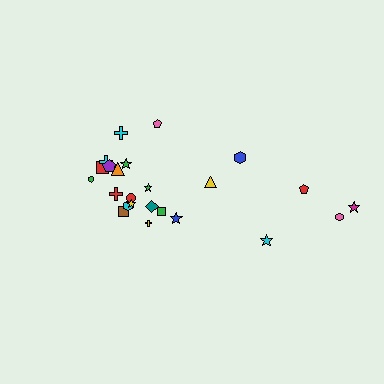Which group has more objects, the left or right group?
The left group.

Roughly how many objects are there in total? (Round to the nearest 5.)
Roughly 25 objects in total.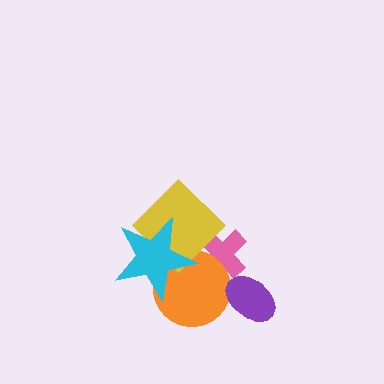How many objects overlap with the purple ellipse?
1 object overlaps with the purple ellipse.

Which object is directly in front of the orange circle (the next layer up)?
The yellow diamond is directly in front of the orange circle.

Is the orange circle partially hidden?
Yes, it is partially covered by another shape.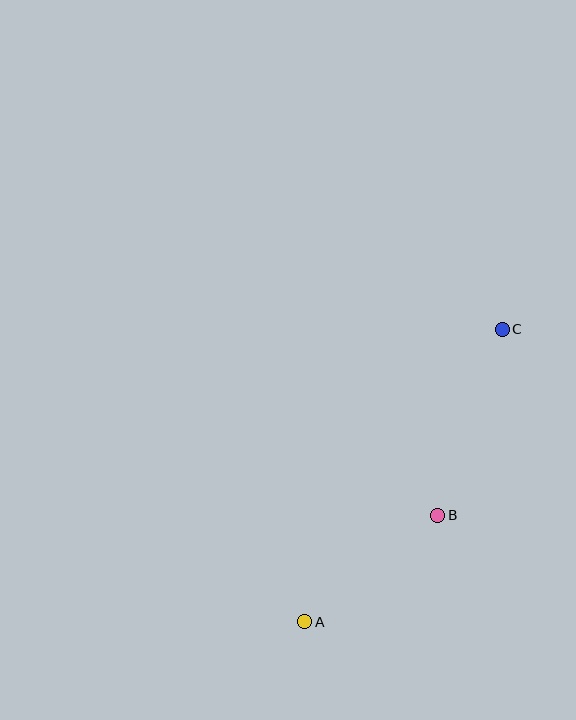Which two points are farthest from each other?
Points A and C are farthest from each other.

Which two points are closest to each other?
Points A and B are closest to each other.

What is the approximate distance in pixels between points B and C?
The distance between B and C is approximately 197 pixels.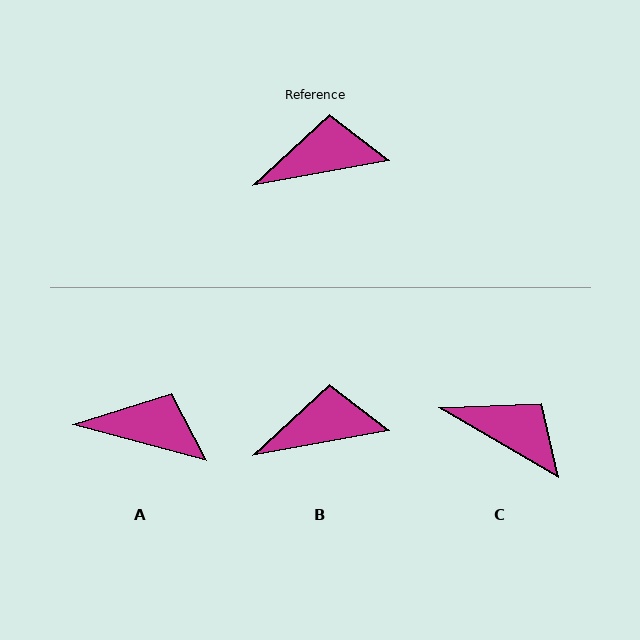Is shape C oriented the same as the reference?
No, it is off by about 41 degrees.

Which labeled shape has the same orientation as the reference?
B.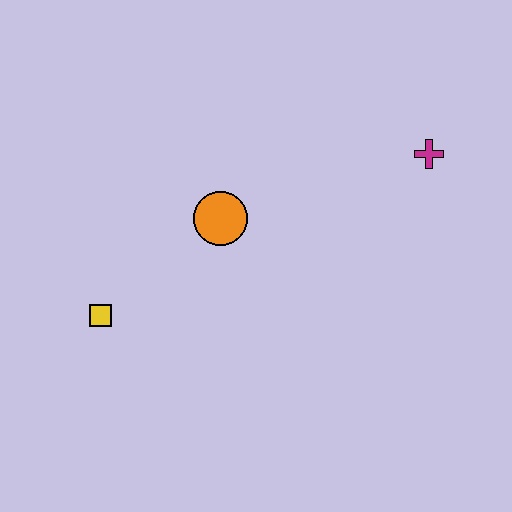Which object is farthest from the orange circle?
The magenta cross is farthest from the orange circle.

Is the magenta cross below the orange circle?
No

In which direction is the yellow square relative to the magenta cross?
The yellow square is to the left of the magenta cross.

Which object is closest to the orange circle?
The yellow square is closest to the orange circle.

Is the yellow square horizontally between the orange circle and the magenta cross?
No